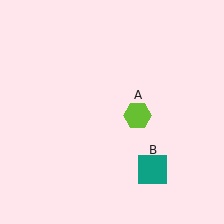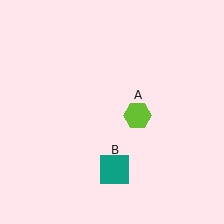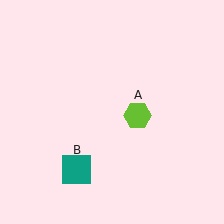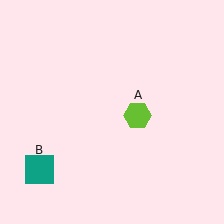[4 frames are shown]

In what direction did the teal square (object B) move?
The teal square (object B) moved left.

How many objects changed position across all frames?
1 object changed position: teal square (object B).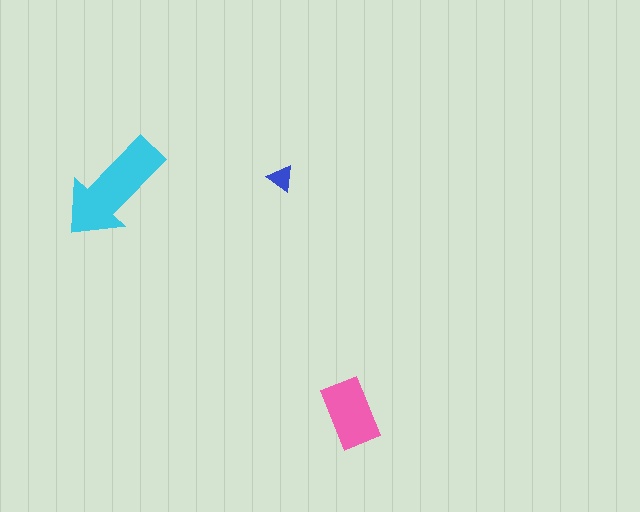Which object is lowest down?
The pink rectangle is bottommost.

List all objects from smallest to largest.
The blue triangle, the pink rectangle, the cyan arrow.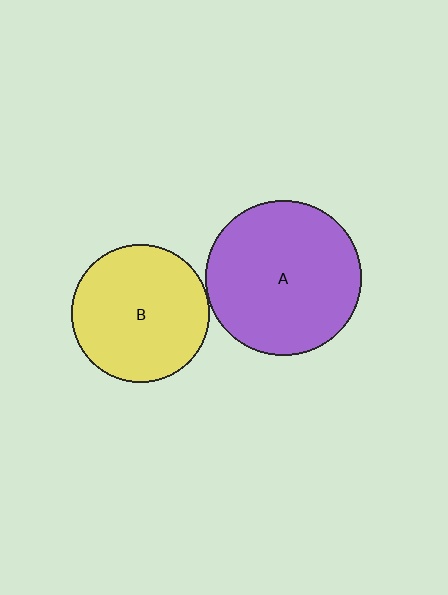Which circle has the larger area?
Circle A (purple).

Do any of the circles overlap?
No, none of the circles overlap.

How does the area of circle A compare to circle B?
Approximately 1.3 times.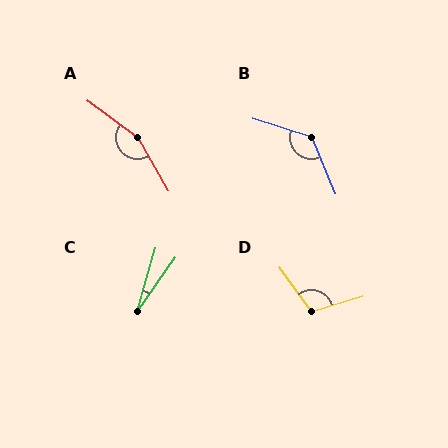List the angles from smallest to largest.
C (19°), D (109°), B (131°), A (157°).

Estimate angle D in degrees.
Approximately 109 degrees.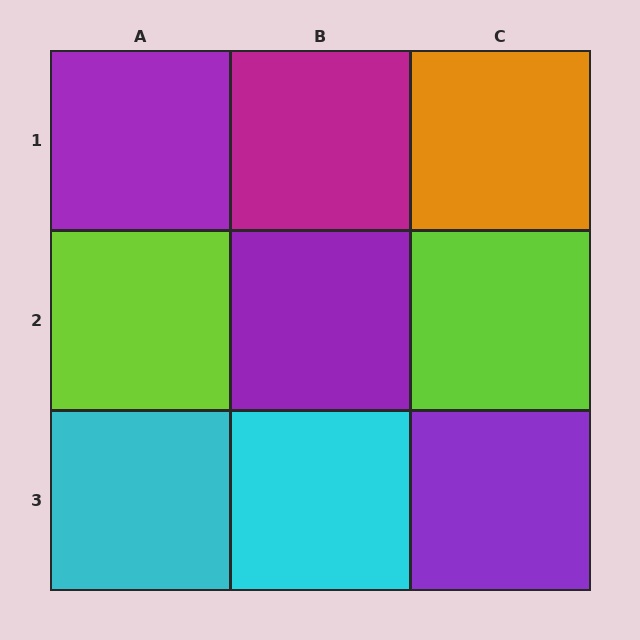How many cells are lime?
2 cells are lime.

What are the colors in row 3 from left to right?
Cyan, cyan, purple.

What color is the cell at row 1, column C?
Orange.